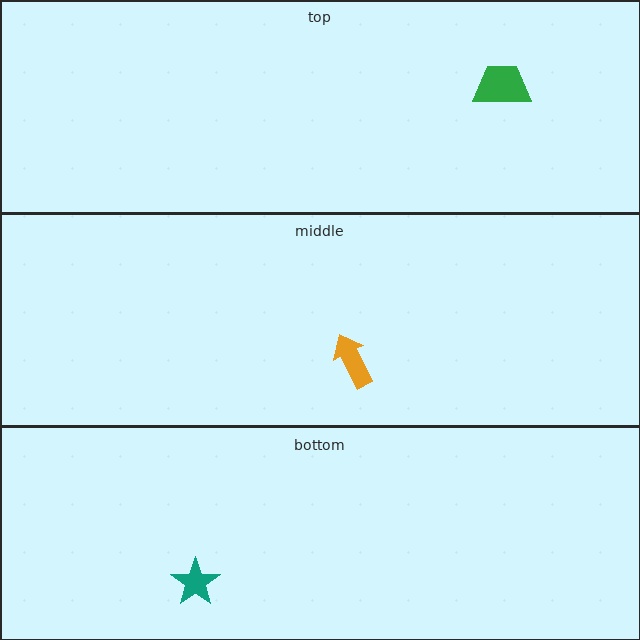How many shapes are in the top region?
1.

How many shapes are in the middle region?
1.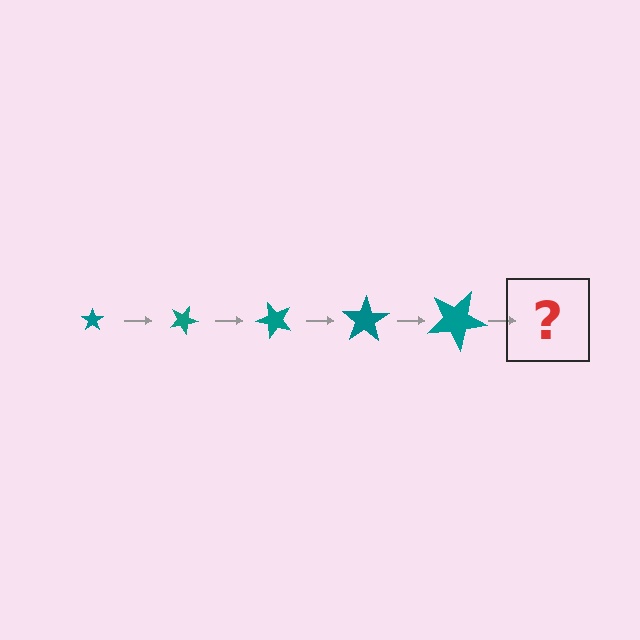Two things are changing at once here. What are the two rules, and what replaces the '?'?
The two rules are that the star grows larger each step and it rotates 25 degrees each step. The '?' should be a star, larger than the previous one and rotated 125 degrees from the start.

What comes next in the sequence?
The next element should be a star, larger than the previous one and rotated 125 degrees from the start.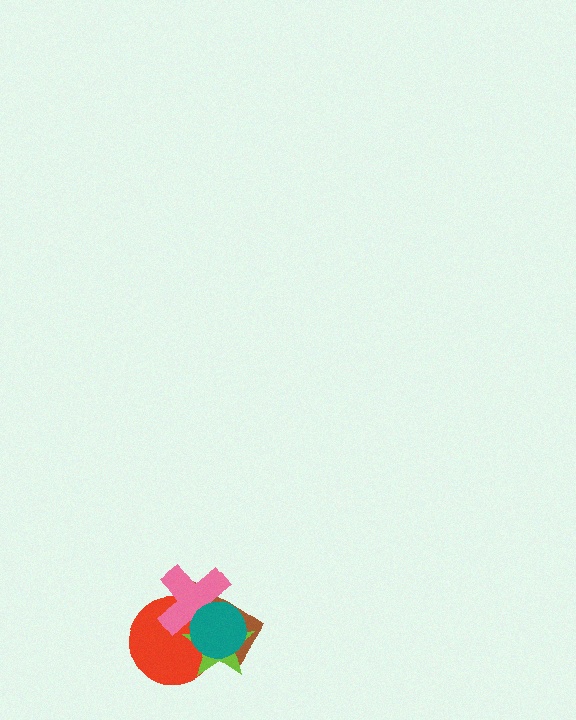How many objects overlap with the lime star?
4 objects overlap with the lime star.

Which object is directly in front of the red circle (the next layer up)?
The pink cross is directly in front of the red circle.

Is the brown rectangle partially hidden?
Yes, it is partially covered by another shape.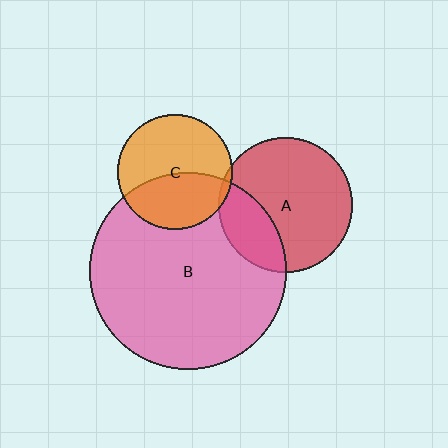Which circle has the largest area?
Circle B (pink).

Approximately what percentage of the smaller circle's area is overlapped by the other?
Approximately 25%.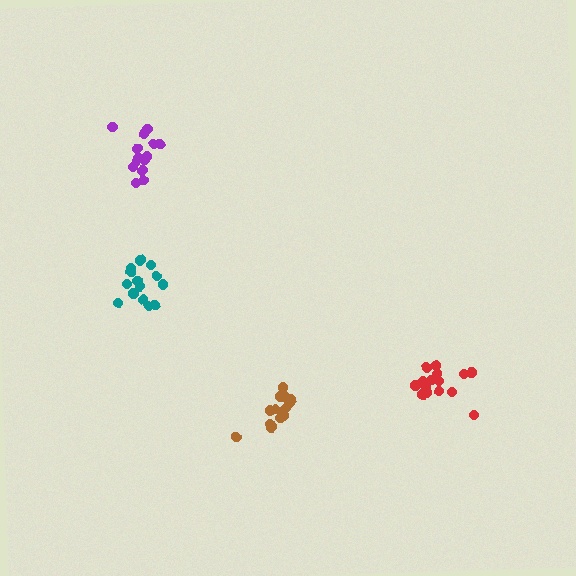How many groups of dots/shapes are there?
There are 4 groups.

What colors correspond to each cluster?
The clusters are colored: brown, teal, purple, red.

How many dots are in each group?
Group 1: 15 dots, Group 2: 14 dots, Group 3: 14 dots, Group 4: 15 dots (58 total).